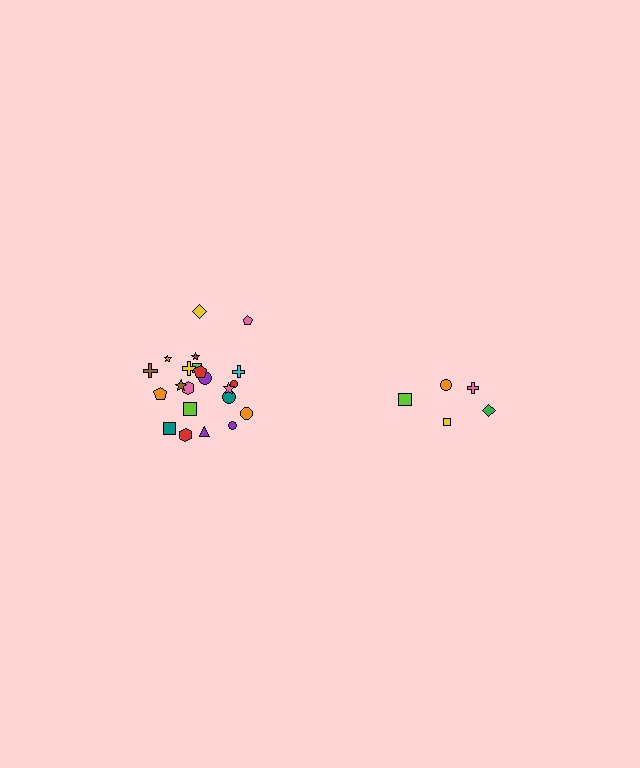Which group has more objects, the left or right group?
The left group.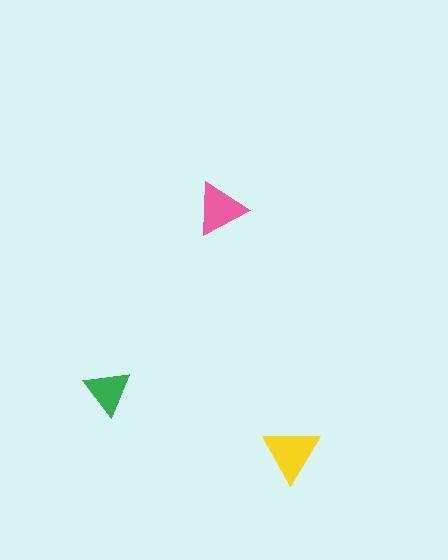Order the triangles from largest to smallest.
the yellow one, the pink one, the green one.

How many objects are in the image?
There are 3 objects in the image.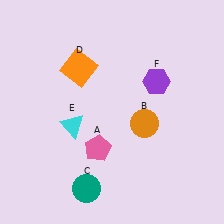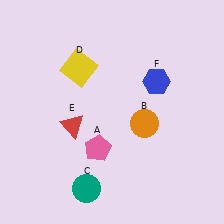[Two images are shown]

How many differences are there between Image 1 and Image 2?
There are 3 differences between the two images.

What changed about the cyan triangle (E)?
In Image 1, E is cyan. In Image 2, it changed to red.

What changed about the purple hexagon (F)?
In Image 1, F is purple. In Image 2, it changed to blue.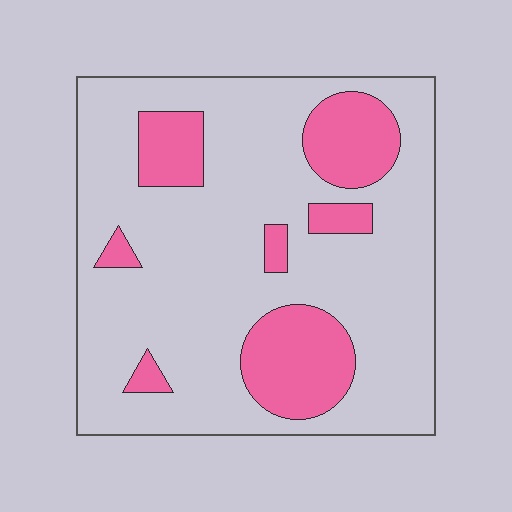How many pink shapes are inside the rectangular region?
7.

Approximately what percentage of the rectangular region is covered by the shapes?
Approximately 20%.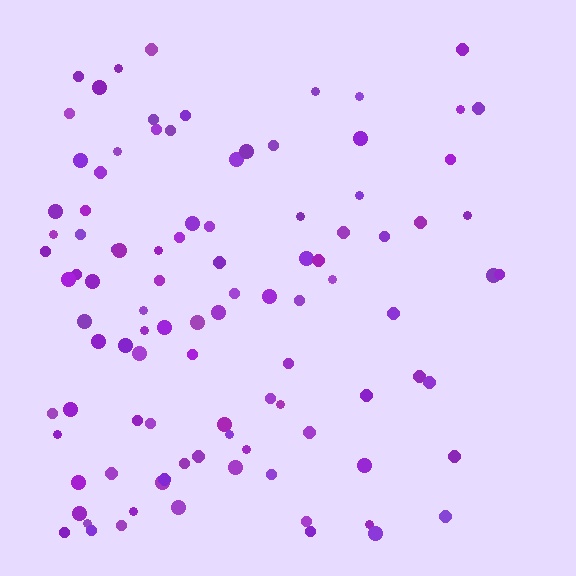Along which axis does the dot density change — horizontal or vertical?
Horizontal.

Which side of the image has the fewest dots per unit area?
The right.